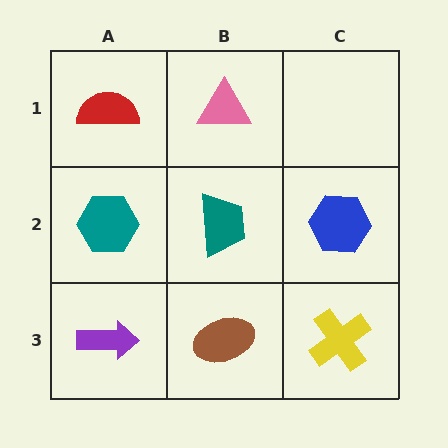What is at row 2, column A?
A teal hexagon.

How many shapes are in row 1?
2 shapes.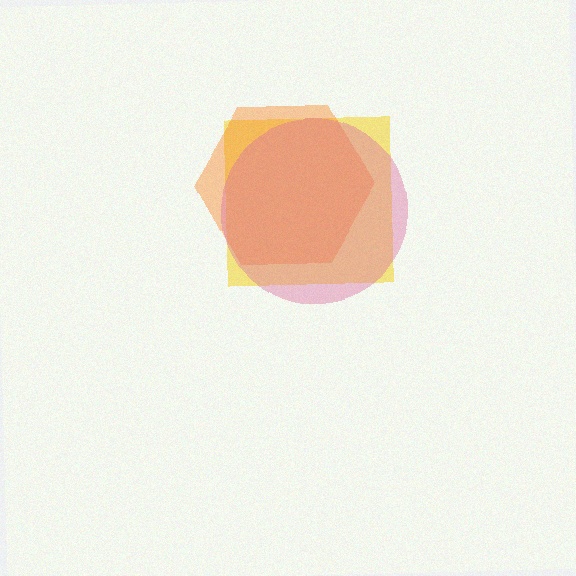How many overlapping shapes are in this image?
There are 3 overlapping shapes in the image.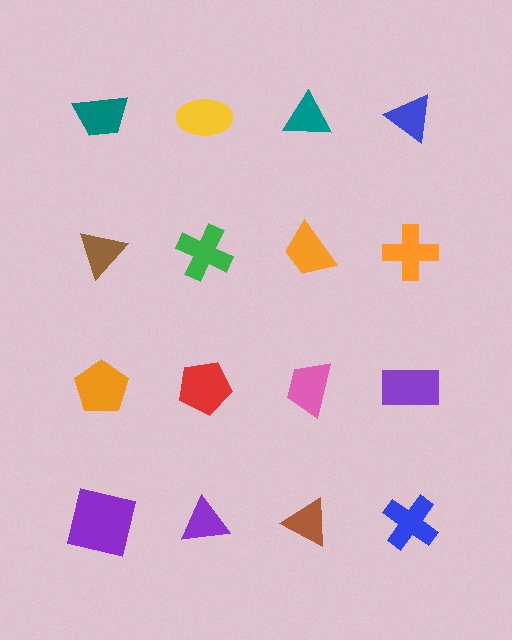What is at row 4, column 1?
A purple square.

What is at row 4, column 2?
A purple triangle.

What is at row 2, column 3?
An orange trapezoid.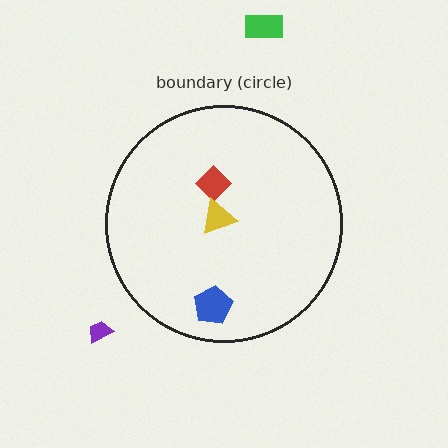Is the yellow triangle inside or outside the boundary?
Inside.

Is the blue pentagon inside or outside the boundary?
Inside.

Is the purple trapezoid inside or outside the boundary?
Outside.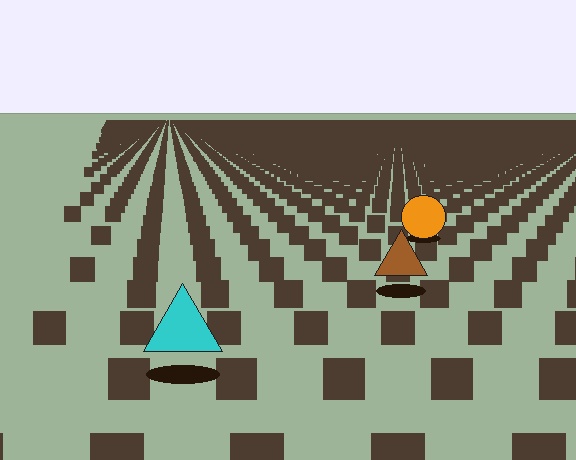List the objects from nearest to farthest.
From nearest to farthest: the cyan triangle, the brown triangle, the orange circle.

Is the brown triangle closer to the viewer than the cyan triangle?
No. The cyan triangle is closer — you can tell from the texture gradient: the ground texture is coarser near it.